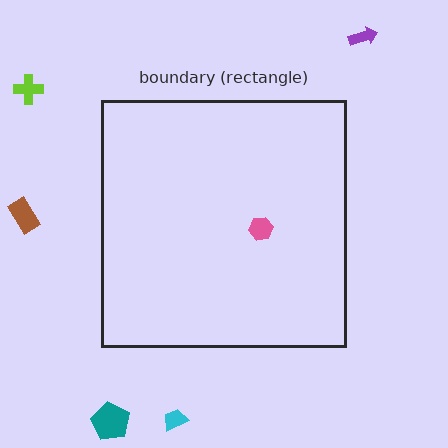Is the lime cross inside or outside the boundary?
Outside.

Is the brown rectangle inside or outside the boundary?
Outside.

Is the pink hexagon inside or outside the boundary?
Inside.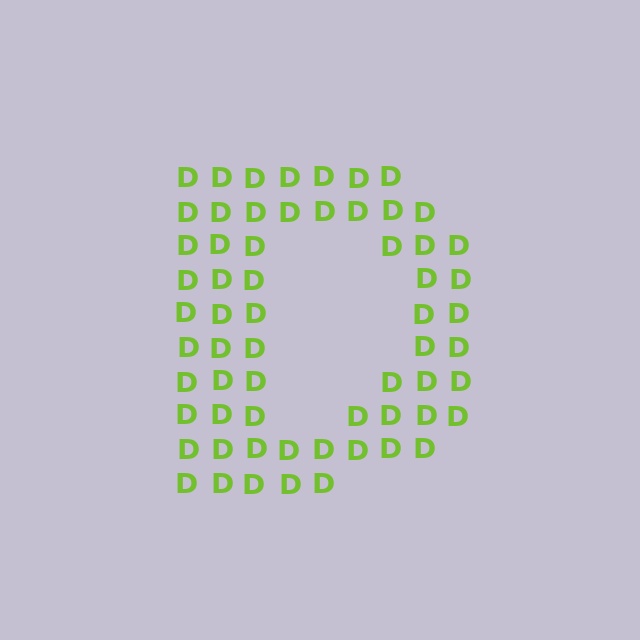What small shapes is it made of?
It is made of small letter D's.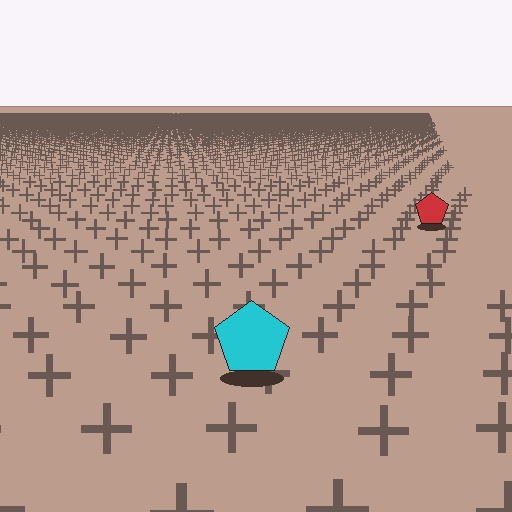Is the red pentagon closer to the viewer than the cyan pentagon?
No. The cyan pentagon is closer — you can tell from the texture gradient: the ground texture is coarser near it.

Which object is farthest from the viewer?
The red pentagon is farthest from the viewer. It appears smaller and the ground texture around it is denser.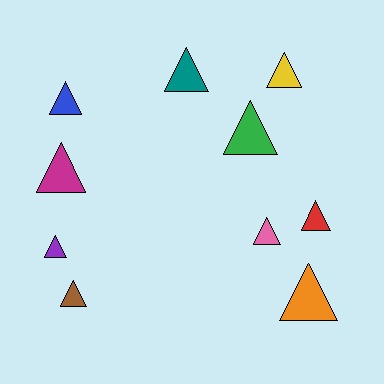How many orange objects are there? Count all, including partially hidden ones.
There is 1 orange object.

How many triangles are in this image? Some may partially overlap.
There are 10 triangles.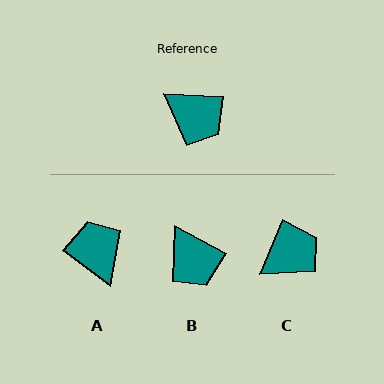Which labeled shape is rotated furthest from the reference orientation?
A, about 146 degrees away.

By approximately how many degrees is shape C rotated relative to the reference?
Approximately 70 degrees counter-clockwise.